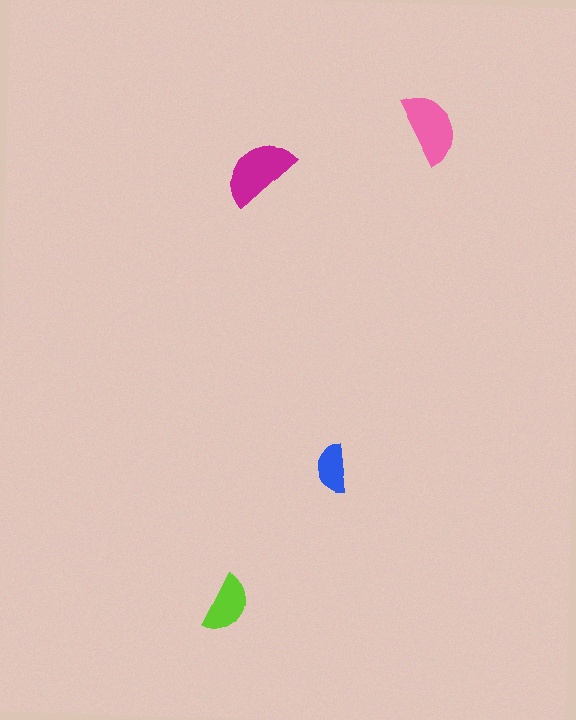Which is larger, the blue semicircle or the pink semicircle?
The pink one.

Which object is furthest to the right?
The pink semicircle is rightmost.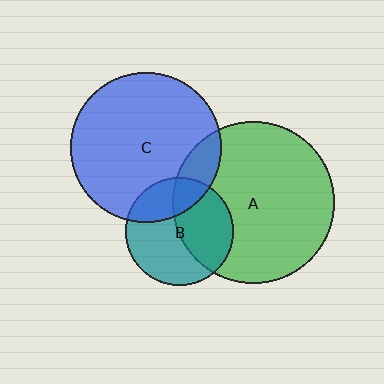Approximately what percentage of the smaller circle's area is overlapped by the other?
Approximately 45%.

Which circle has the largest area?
Circle A (green).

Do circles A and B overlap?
Yes.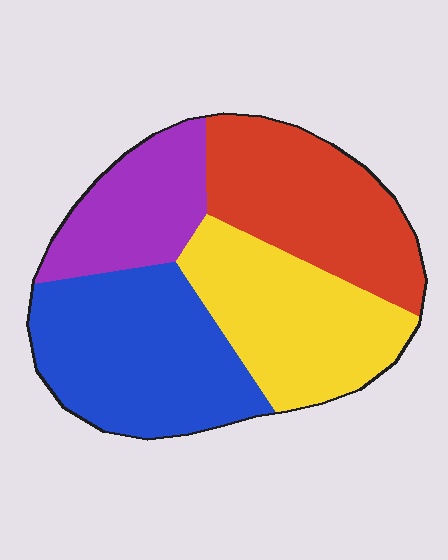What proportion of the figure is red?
Red covers 26% of the figure.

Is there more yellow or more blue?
Blue.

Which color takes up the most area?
Blue, at roughly 30%.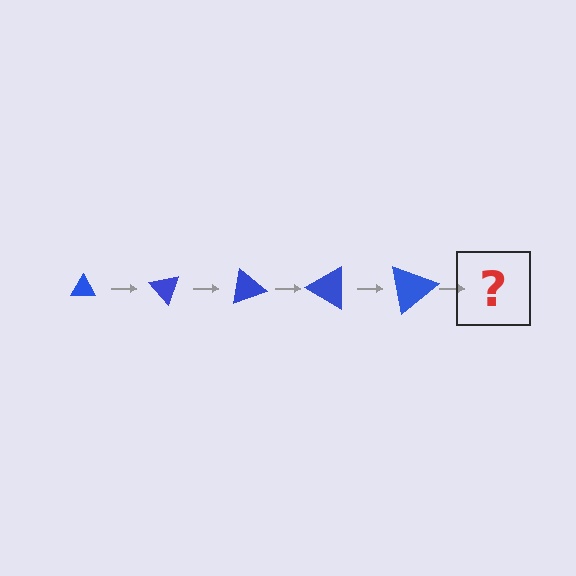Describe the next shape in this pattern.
It should be a triangle, larger than the previous one and rotated 250 degrees from the start.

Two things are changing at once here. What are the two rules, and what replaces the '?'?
The two rules are that the triangle grows larger each step and it rotates 50 degrees each step. The '?' should be a triangle, larger than the previous one and rotated 250 degrees from the start.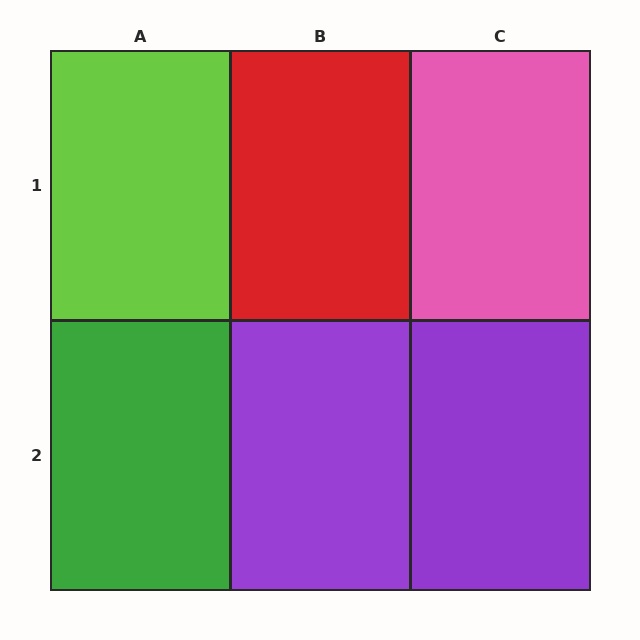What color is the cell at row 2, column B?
Purple.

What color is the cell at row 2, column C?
Purple.